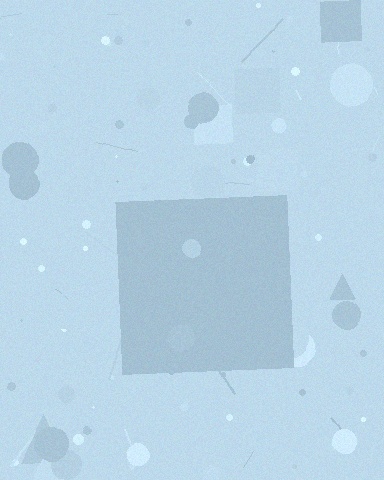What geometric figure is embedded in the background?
A square is embedded in the background.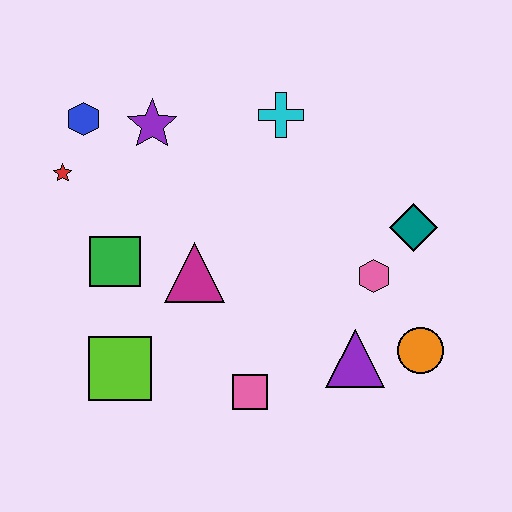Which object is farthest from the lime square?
The teal diamond is farthest from the lime square.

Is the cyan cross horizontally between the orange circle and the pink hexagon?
No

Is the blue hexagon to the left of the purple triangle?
Yes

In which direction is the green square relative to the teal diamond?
The green square is to the left of the teal diamond.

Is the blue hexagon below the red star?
No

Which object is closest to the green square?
The magenta triangle is closest to the green square.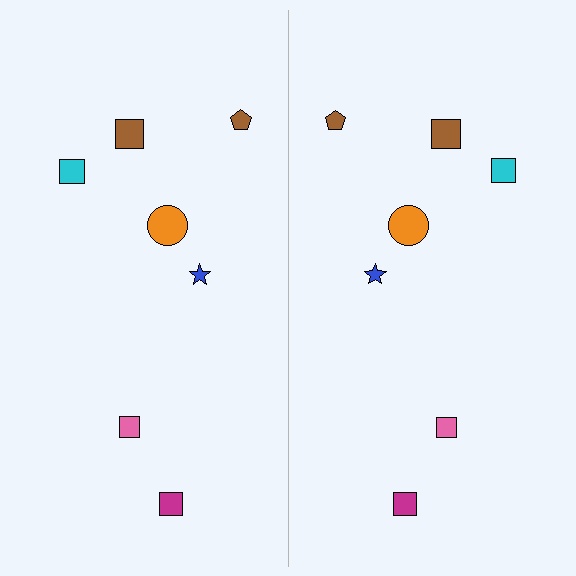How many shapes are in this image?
There are 14 shapes in this image.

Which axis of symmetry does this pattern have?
The pattern has a vertical axis of symmetry running through the center of the image.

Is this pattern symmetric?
Yes, this pattern has bilateral (reflection) symmetry.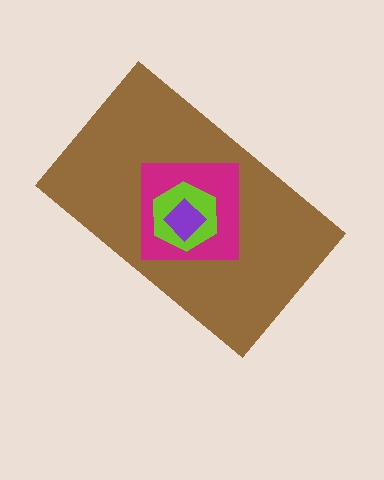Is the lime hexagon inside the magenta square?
Yes.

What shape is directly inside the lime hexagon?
The purple diamond.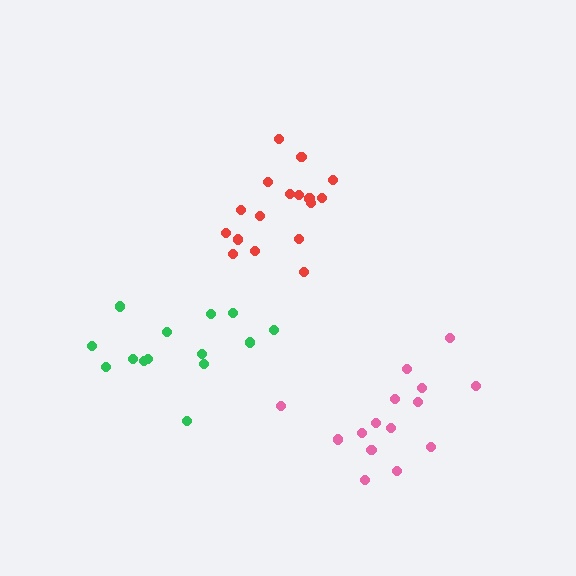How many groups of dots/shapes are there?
There are 3 groups.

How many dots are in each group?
Group 1: 15 dots, Group 2: 17 dots, Group 3: 14 dots (46 total).